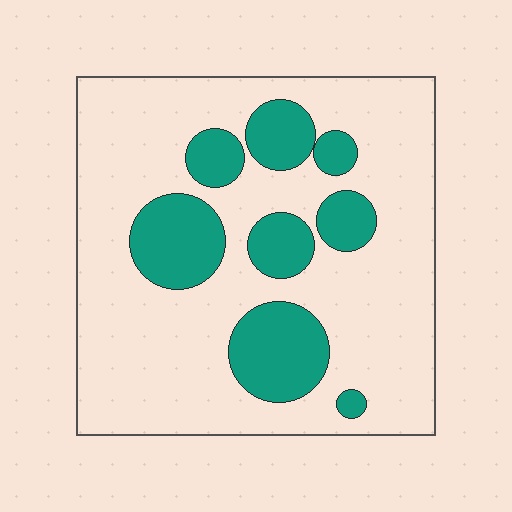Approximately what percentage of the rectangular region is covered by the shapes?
Approximately 25%.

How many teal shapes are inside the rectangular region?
8.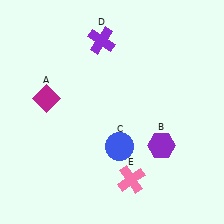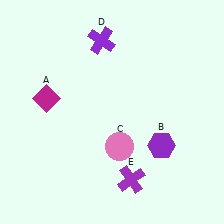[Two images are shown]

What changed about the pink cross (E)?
In Image 1, E is pink. In Image 2, it changed to purple.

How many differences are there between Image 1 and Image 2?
There are 2 differences between the two images.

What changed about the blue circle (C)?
In Image 1, C is blue. In Image 2, it changed to pink.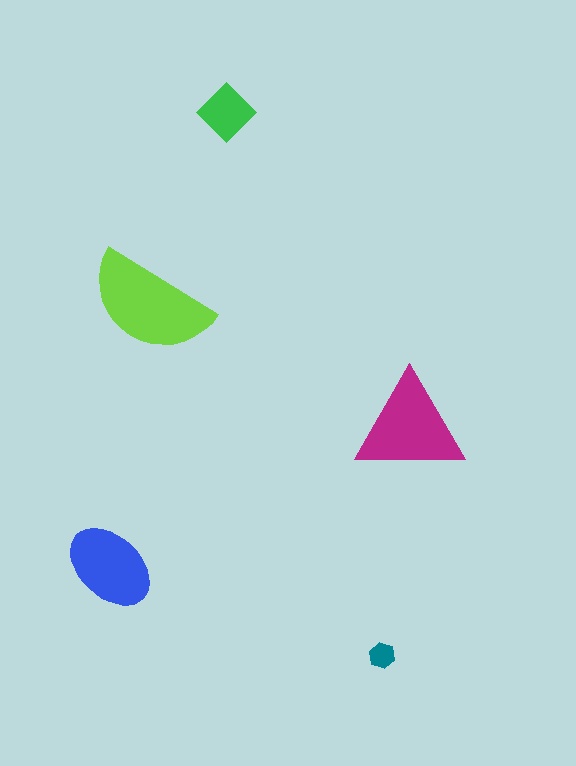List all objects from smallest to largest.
The teal hexagon, the green diamond, the blue ellipse, the magenta triangle, the lime semicircle.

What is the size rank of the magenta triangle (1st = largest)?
2nd.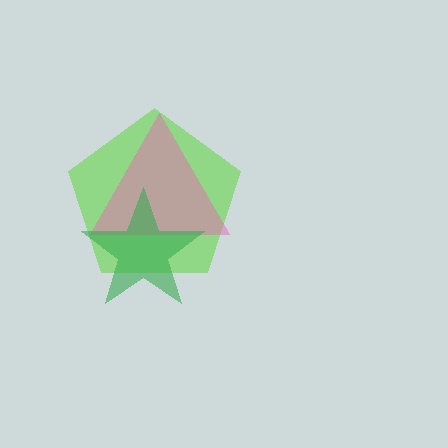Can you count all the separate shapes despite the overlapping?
Yes, there are 3 separate shapes.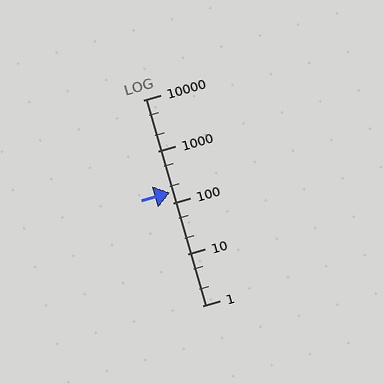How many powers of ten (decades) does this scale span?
The scale spans 4 decades, from 1 to 10000.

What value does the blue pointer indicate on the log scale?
The pointer indicates approximately 160.